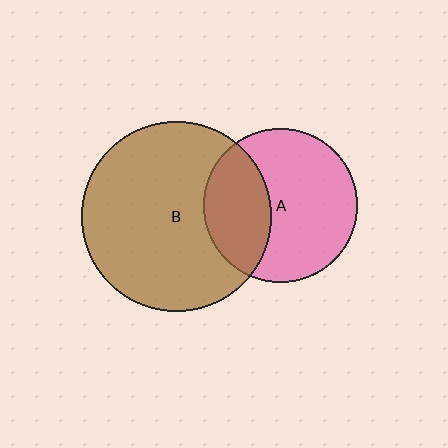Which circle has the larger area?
Circle B (brown).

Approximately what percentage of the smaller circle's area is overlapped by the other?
Approximately 35%.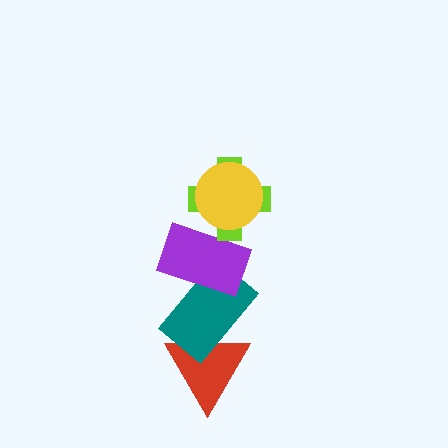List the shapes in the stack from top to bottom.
From top to bottom: the yellow circle, the lime cross, the purple rectangle, the teal rectangle, the red triangle.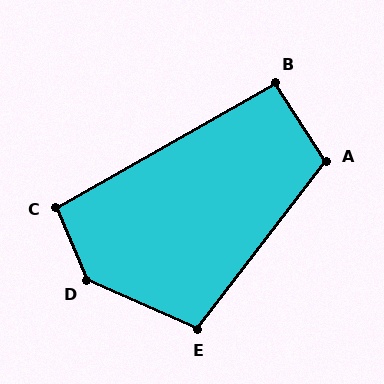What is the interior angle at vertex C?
Approximately 96 degrees (obtuse).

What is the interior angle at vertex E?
Approximately 104 degrees (obtuse).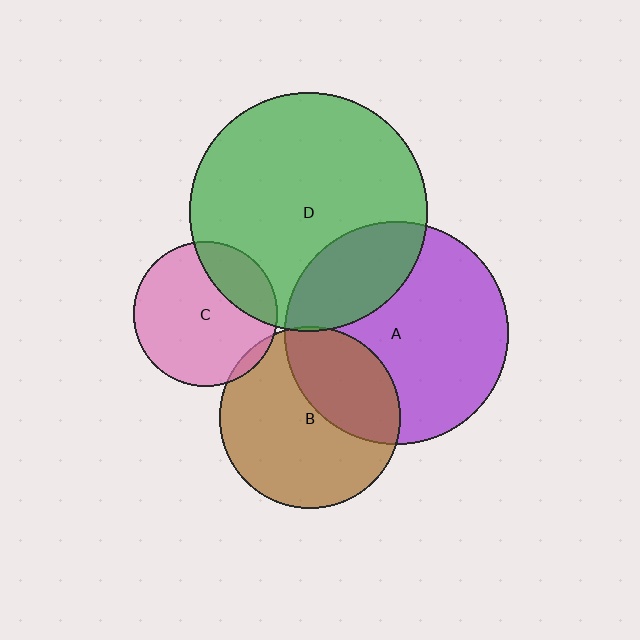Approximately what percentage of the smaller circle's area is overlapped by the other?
Approximately 25%.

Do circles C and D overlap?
Yes.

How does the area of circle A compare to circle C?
Approximately 2.4 times.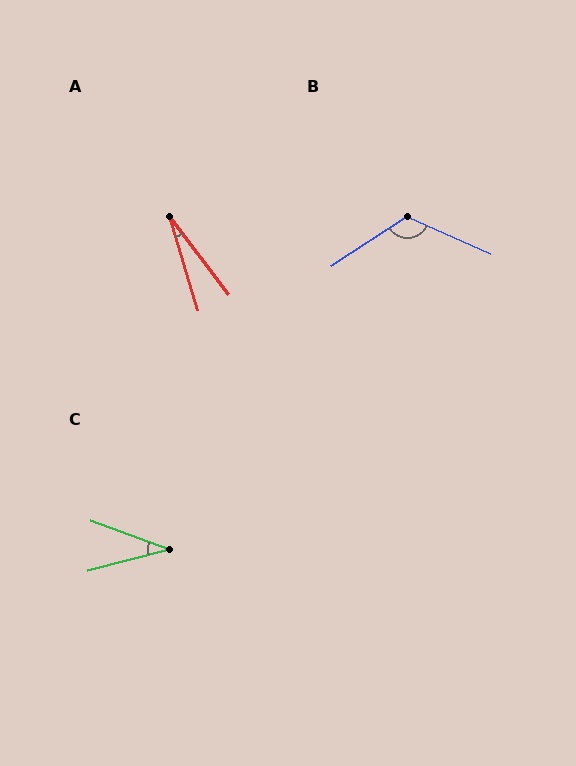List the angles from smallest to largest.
A (21°), C (35°), B (123°).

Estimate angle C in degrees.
Approximately 35 degrees.